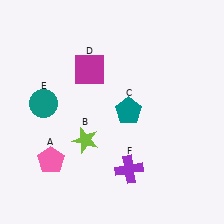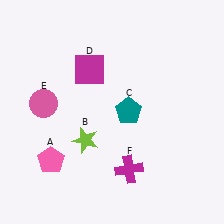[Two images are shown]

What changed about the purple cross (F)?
In Image 1, F is purple. In Image 2, it changed to magenta.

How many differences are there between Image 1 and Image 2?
There are 2 differences between the two images.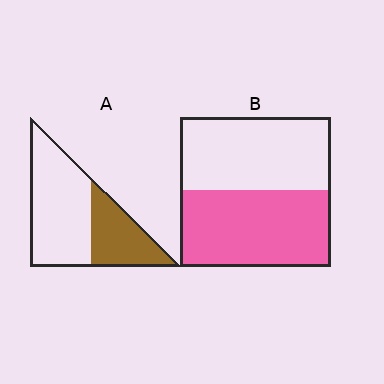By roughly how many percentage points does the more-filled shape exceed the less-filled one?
By roughly 15 percentage points (B over A).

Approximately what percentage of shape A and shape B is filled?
A is approximately 35% and B is approximately 50%.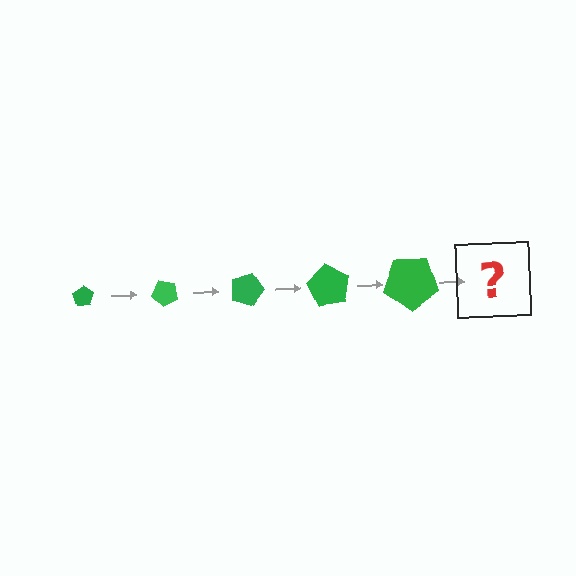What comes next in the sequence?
The next element should be a pentagon, larger than the previous one and rotated 225 degrees from the start.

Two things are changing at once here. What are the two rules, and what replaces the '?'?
The two rules are that the pentagon grows larger each step and it rotates 45 degrees each step. The '?' should be a pentagon, larger than the previous one and rotated 225 degrees from the start.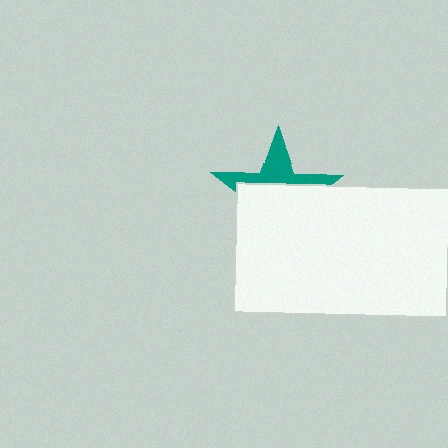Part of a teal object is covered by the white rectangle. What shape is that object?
It is a star.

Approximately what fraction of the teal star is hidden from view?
Roughly 64% of the teal star is hidden behind the white rectangle.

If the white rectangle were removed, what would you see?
You would see the complete teal star.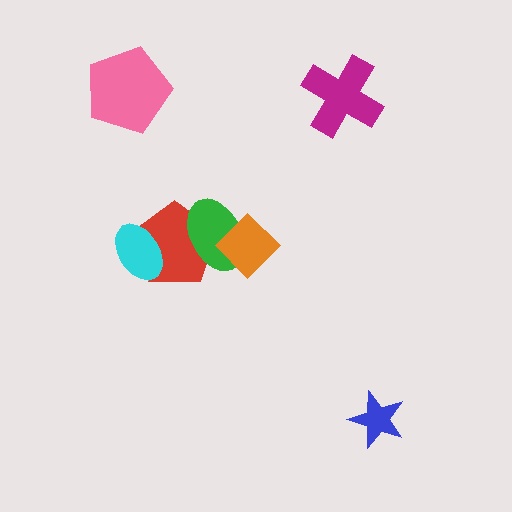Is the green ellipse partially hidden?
Yes, it is partially covered by another shape.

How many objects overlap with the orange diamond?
1 object overlaps with the orange diamond.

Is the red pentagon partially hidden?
Yes, it is partially covered by another shape.